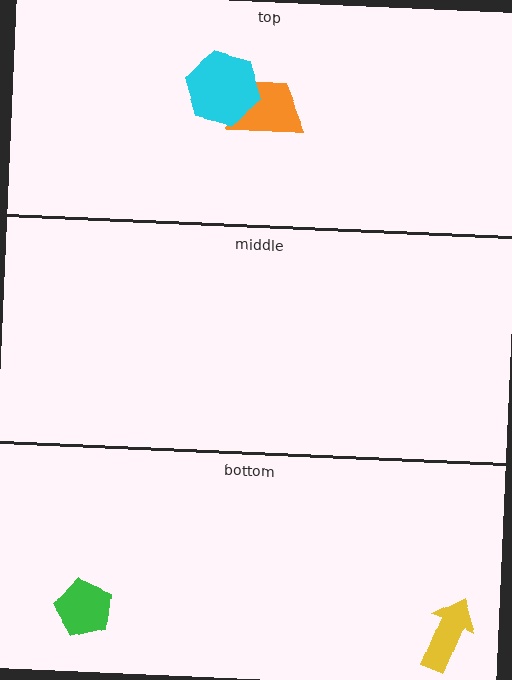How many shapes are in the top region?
2.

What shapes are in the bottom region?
The yellow arrow, the green pentagon.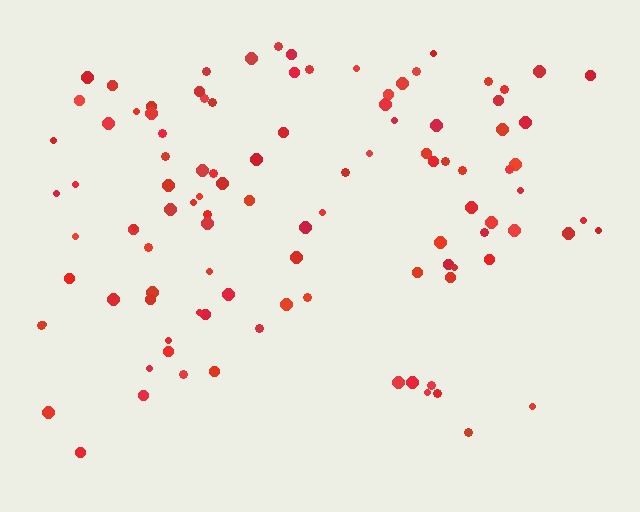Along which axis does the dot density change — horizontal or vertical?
Vertical.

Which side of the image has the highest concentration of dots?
The top.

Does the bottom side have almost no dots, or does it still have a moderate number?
Still a moderate number, just noticeably fewer than the top.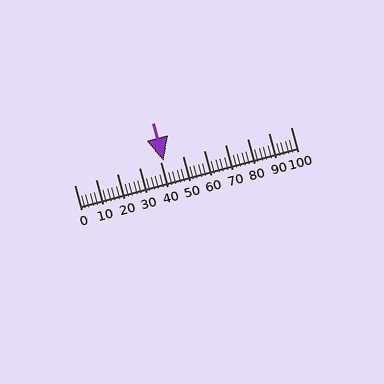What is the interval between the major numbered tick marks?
The major tick marks are spaced 10 units apart.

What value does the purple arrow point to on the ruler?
The purple arrow points to approximately 41.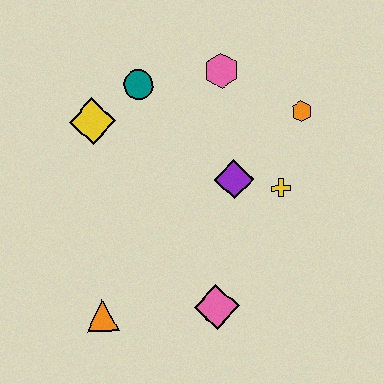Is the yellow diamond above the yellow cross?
Yes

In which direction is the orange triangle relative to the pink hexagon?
The orange triangle is below the pink hexagon.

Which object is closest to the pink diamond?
The orange triangle is closest to the pink diamond.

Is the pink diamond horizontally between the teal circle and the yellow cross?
Yes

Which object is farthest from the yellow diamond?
The pink diamond is farthest from the yellow diamond.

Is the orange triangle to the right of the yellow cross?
No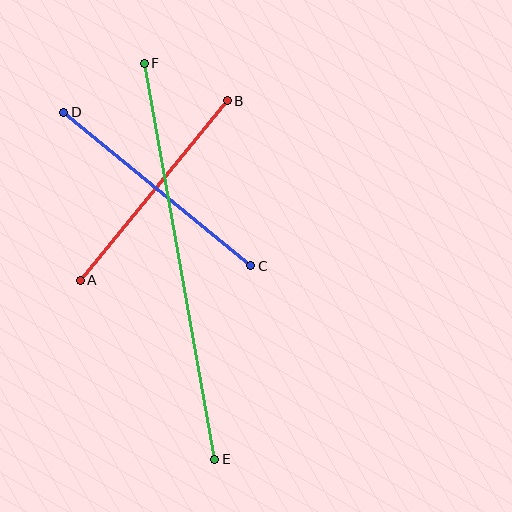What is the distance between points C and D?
The distance is approximately 242 pixels.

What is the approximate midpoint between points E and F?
The midpoint is at approximately (180, 261) pixels.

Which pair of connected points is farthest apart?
Points E and F are farthest apart.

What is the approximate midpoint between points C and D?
The midpoint is at approximately (157, 189) pixels.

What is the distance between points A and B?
The distance is approximately 232 pixels.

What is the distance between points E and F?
The distance is approximately 402 pixels.